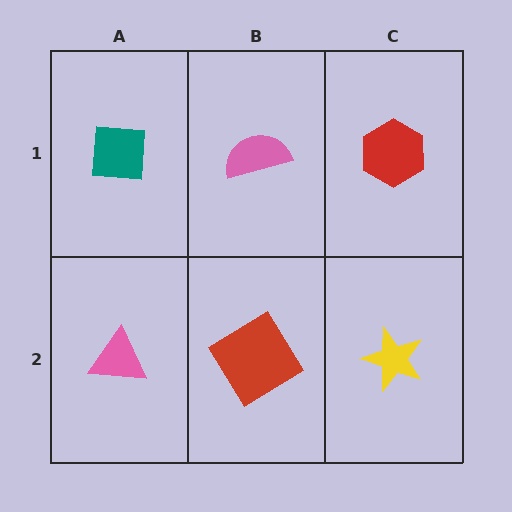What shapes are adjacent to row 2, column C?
A red hexagon (row 1, column C), a red diamond (row 2, column B).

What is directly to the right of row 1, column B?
A red hexagon.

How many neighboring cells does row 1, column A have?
2.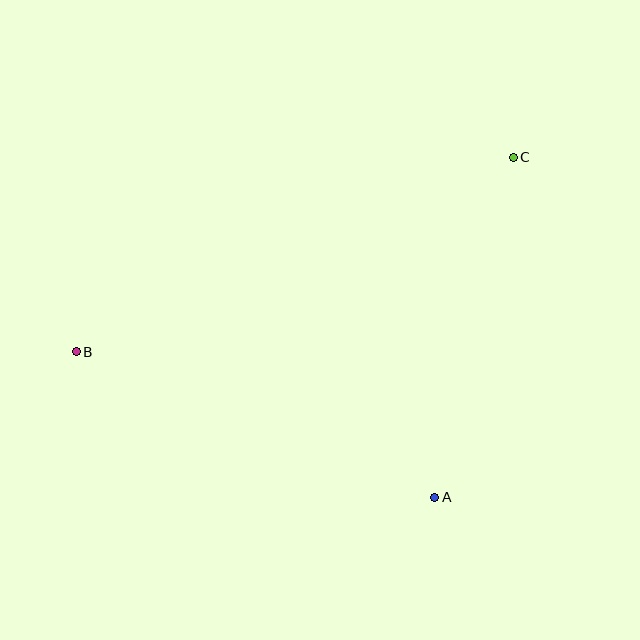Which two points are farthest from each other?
Points B and C are farthest from each other.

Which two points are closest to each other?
Points A and C are closest to each other.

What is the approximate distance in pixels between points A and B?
The distance between A and B is approximately 387 pixels.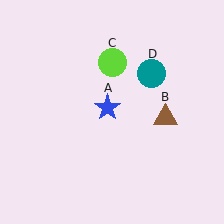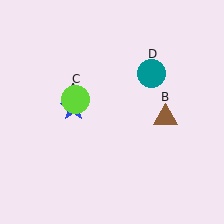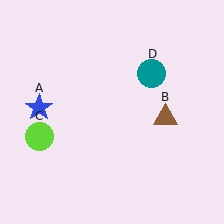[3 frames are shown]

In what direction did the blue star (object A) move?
The blue star (object A) moved left.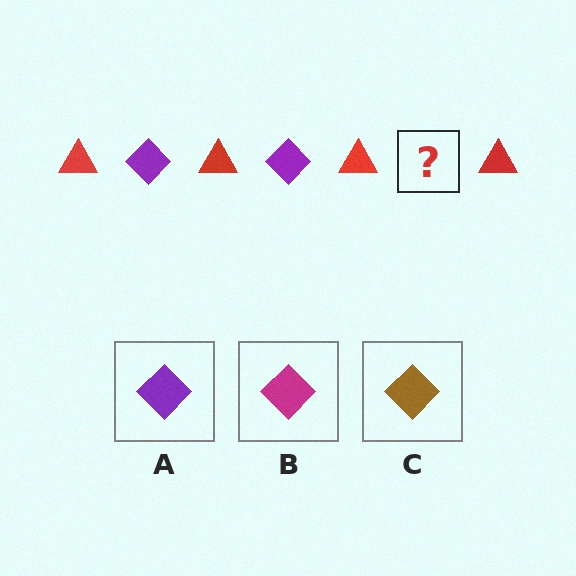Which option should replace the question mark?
Option A.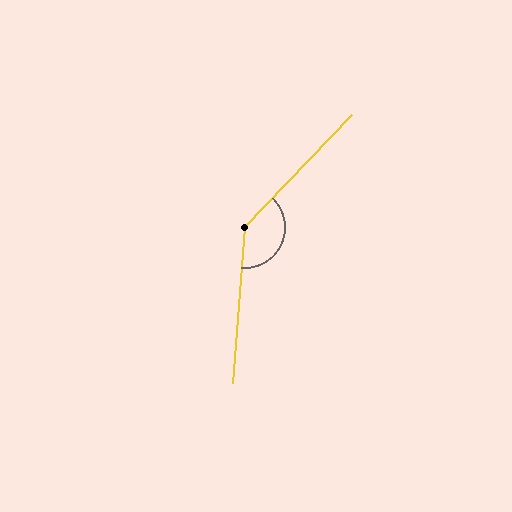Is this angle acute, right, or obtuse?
It is obtuse.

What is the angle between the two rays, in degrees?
Approximately 141 degrees.